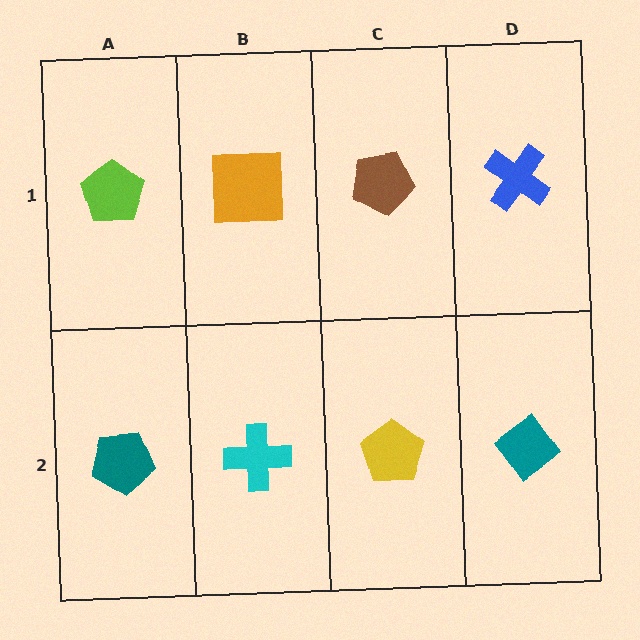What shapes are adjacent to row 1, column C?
A yellow pentagon (row 2, column C), an orange square (row 1, column B), a blue cross (row 1, column D).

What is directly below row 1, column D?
A teal diamond.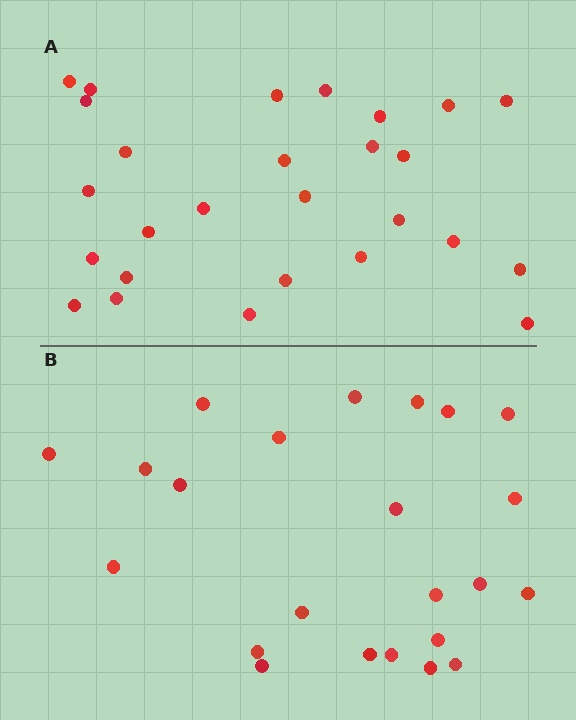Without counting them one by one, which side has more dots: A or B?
Region A (the top region) has more dots.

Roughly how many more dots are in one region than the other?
Region A has about 4 more dots than region B.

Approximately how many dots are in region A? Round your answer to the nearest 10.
About 30 dots. (The exact count is 27, which rounds to 30.)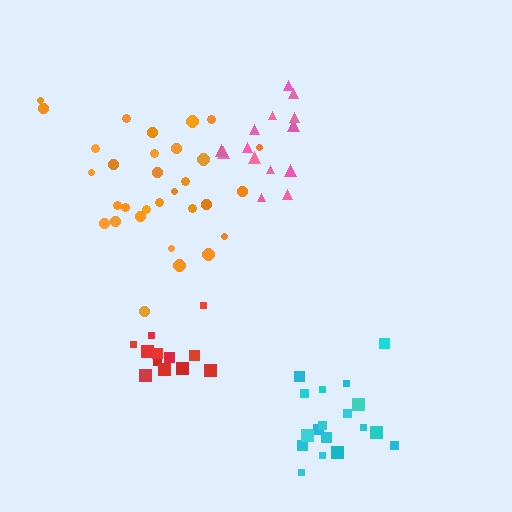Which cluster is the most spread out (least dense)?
Orange.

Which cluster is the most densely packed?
Red.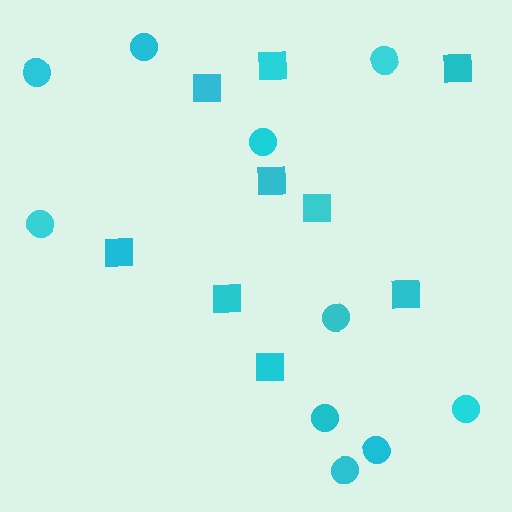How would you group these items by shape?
There are 2 groups: one group of squares (9) and one group of circles (10).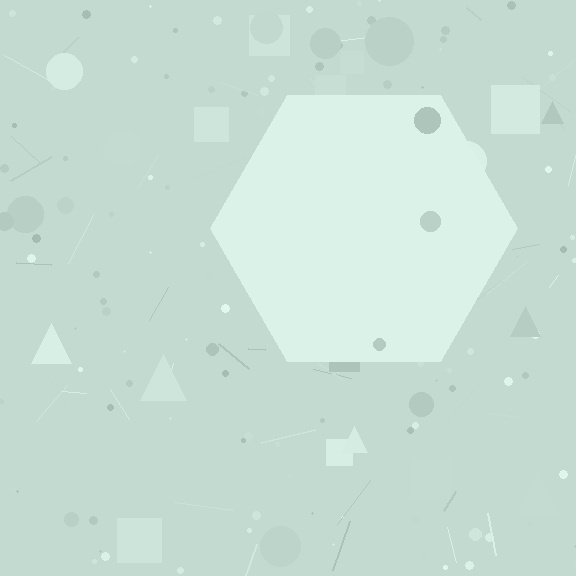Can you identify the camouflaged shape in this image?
The camouflaged shape is a hexagon.